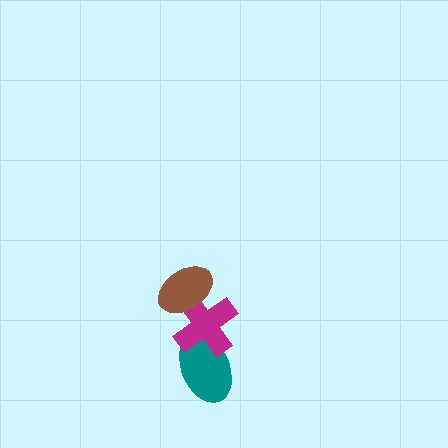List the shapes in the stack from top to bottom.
From top to bottom: the brown ellipse, the magenta cross, the teal ellipse.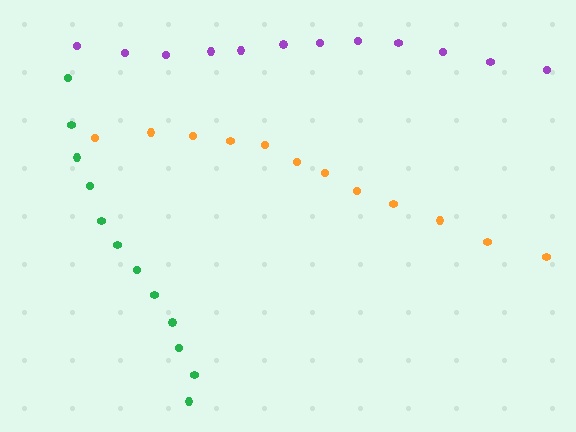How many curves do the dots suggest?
There are 3 distinct paths.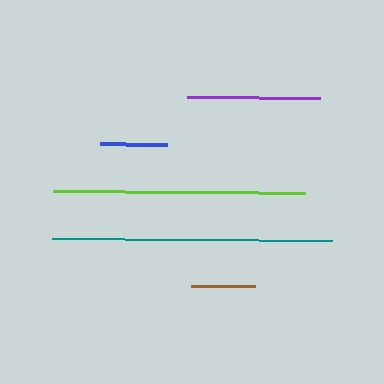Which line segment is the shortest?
The brown line is the shortest at approximately 64 pixels.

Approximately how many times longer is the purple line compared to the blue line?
The purple line is approximately 2.0 times the length of the blue line.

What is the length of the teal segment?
The teal segment is approximately 280 pixels long.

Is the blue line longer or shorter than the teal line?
The teal line is longer than the blue line.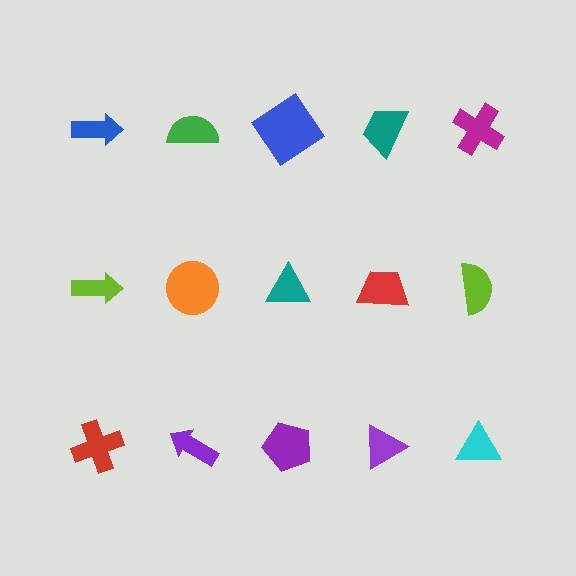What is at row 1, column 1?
A blue arrow.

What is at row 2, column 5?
A lime semicircle.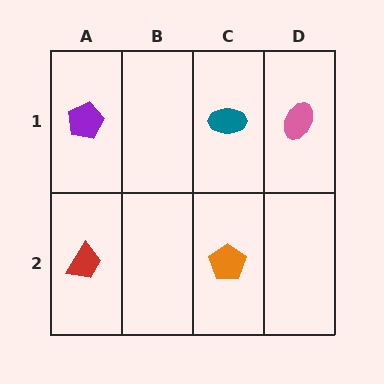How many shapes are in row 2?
2 shapes.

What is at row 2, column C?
An orange pentagon.